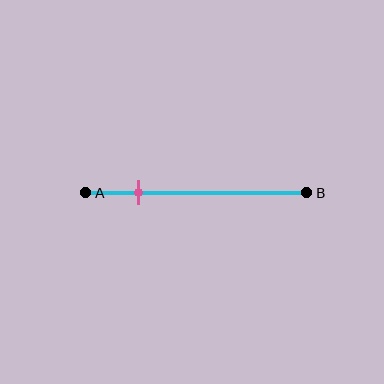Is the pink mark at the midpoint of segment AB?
No, the mark is at about 25% from A, not at the 50% midpoint.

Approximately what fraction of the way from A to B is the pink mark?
The pink mark is approximately 25% of the way from A to B.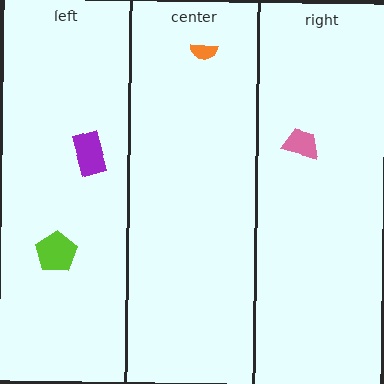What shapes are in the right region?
The pink trapezoid.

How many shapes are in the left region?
2.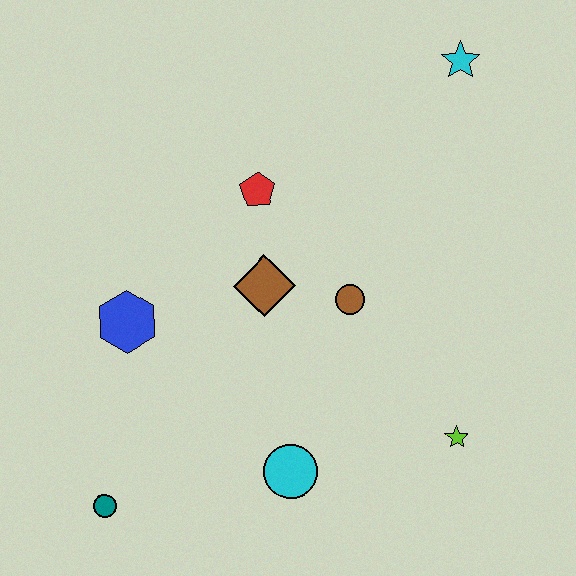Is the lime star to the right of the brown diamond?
Yes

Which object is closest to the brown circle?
The brown diamond is closest to the brown circle.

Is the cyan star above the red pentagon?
Yes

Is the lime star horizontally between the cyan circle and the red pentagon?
No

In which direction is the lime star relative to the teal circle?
The lime star is to the right of the teal circle.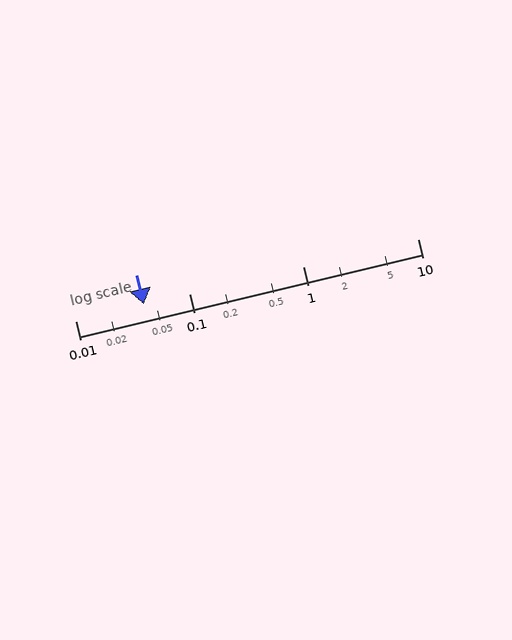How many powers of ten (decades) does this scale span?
The scale spans 3 decades, from 0.01 to 10.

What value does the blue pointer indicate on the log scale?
The pointer indicates approximately 0.04.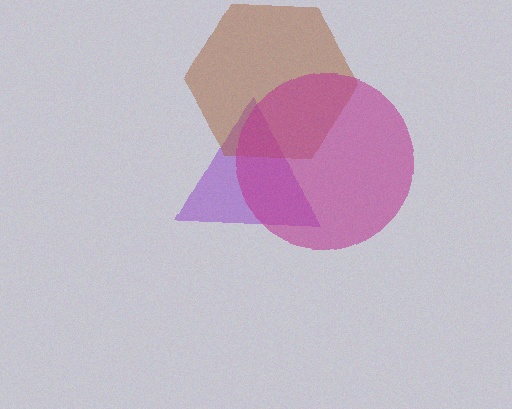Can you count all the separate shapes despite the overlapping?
Yes, there are 3 separate shapes.